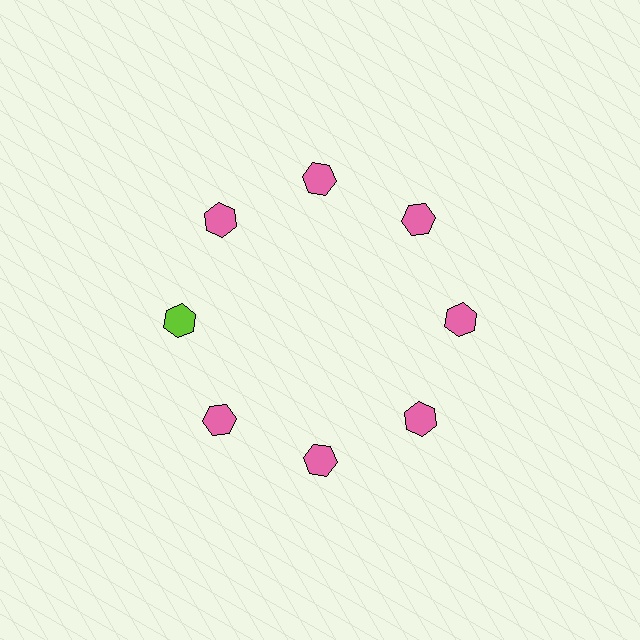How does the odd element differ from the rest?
It has a different color: lime instead of pink.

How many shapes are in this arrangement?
There are 8 shapes arranged in a ring pattern.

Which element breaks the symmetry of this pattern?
The lime hexagon at roughly the 9 o'clock position breaks the symmetry. All other shapes are pink hexagons.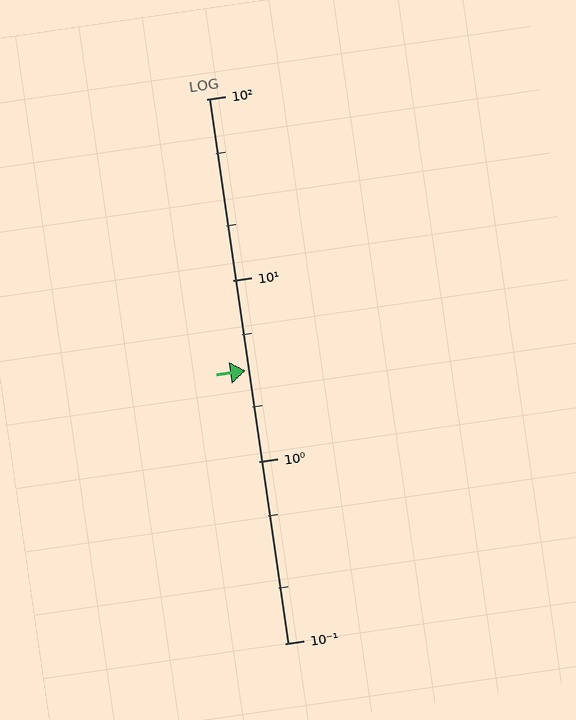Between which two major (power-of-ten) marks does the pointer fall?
The pointer is between 1 and 10.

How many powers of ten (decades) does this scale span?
The scale spans 3 decades, from 0.1 to 100.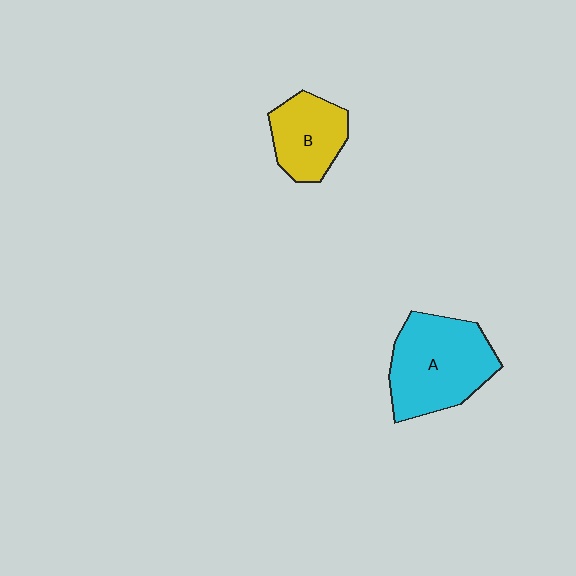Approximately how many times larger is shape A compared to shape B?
Approximately 1.6 times.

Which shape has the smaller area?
Shape B (yellow).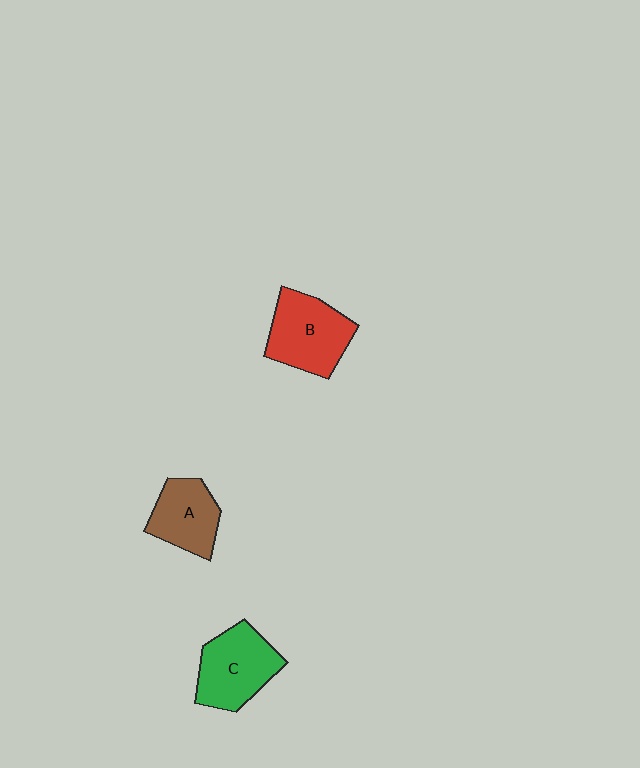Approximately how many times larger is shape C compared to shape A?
Approximately 1.3 times.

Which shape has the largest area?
Shape B (red).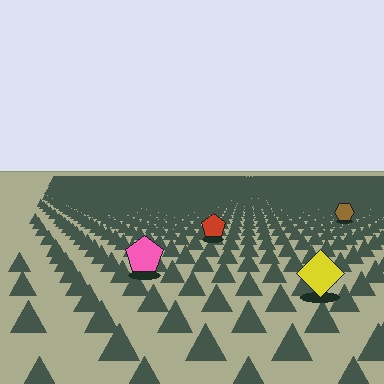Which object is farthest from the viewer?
The brown hexagon is farthest from the viewer. It appears smaller and the ground texture around it is denser.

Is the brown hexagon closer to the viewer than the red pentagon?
No. The red pentagon is closer — you can tell from the texture gradient: the ground texture is coarser near it.